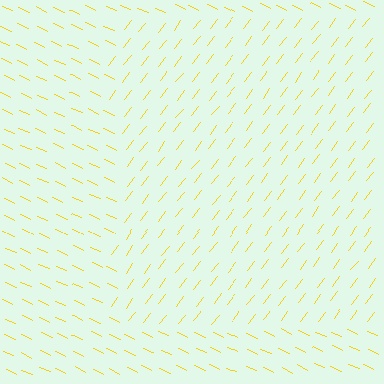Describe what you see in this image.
The image is filled with small yellow line segments. A rectangle region in the image has lines oriented differently from the surrounding lines, creating a visible texture boundary.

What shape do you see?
I see a rectangle.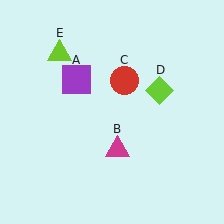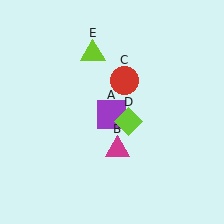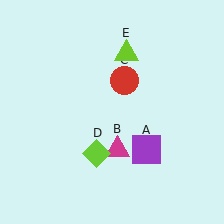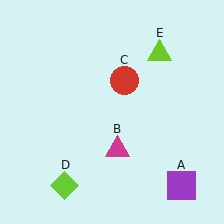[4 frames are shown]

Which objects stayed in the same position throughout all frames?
Magenta triangle (object B) and red circle (object C) remained stationary.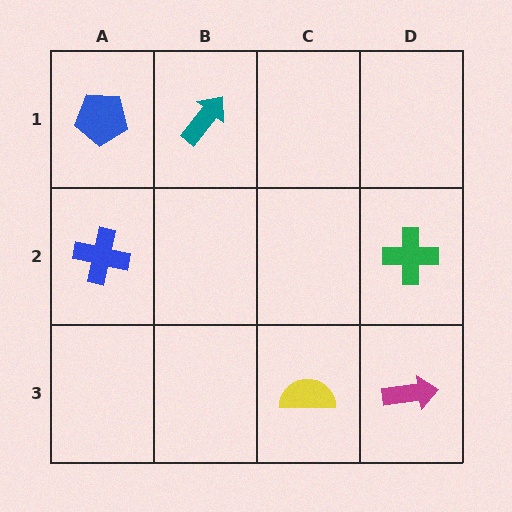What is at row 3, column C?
A yellow semicircle.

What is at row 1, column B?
A teal arrow.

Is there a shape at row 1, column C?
No, that cell is empty.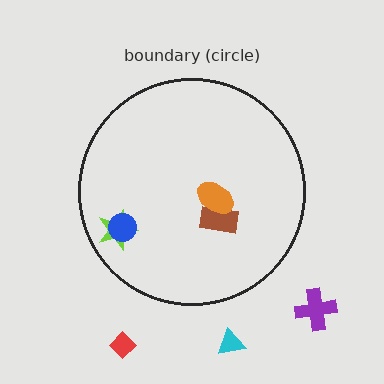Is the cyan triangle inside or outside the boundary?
Outside.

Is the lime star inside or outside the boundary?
Inside.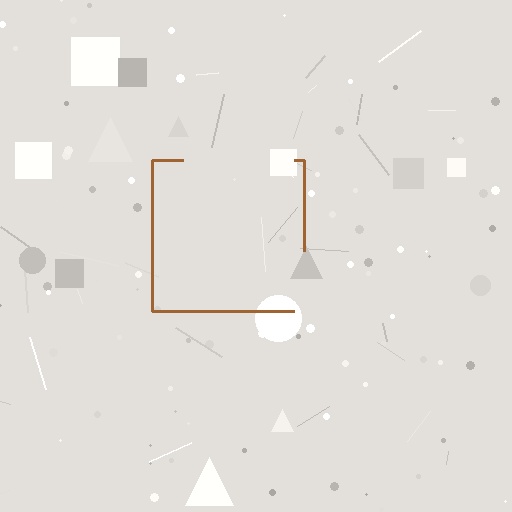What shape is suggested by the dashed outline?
The dashed outline suggests a square.